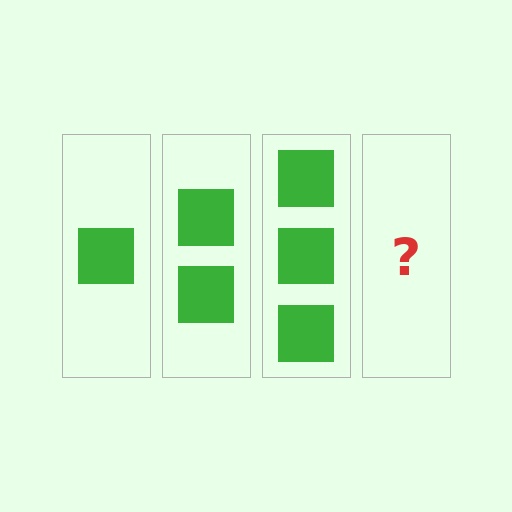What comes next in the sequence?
The next element should be 4 squares.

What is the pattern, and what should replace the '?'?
The pattern is that each step adds one more square. The '?' should be 4 squares.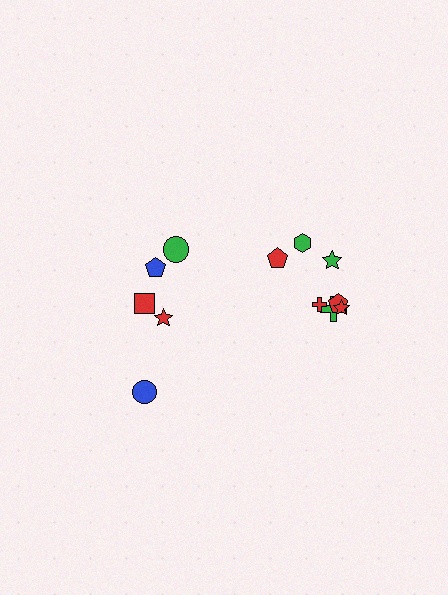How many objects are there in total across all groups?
There are 12 objects.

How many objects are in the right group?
There are 7 objects.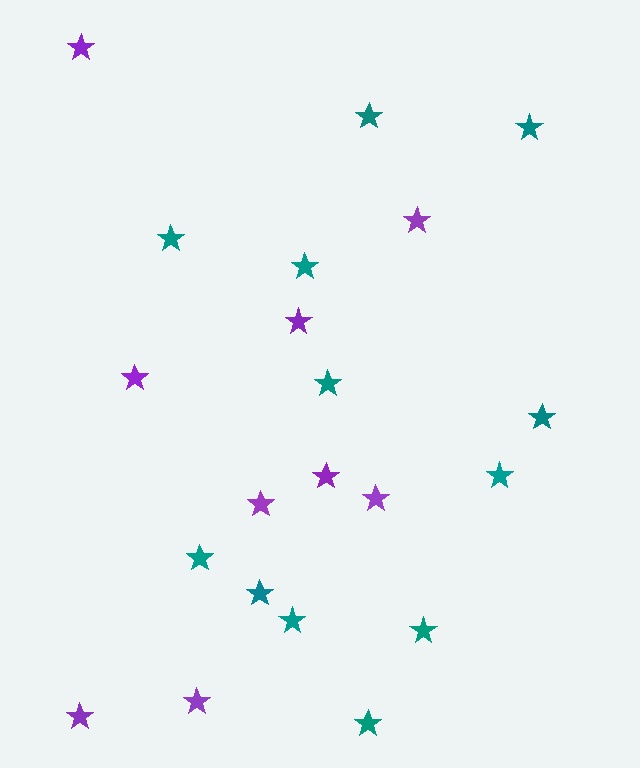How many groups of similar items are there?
There are 2 groups: one group of teal stars (12) and one group of purple stars (9).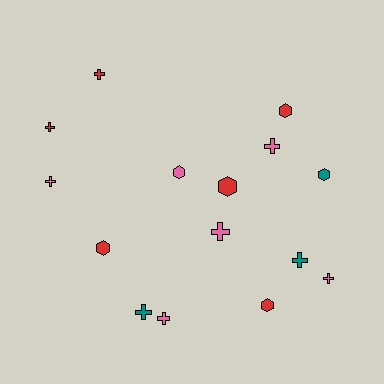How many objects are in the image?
There are 15 objects.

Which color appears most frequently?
Pink, with 6 objects.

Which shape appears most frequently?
Cross, with 9 objects.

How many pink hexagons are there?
There is 1 pink hexagon.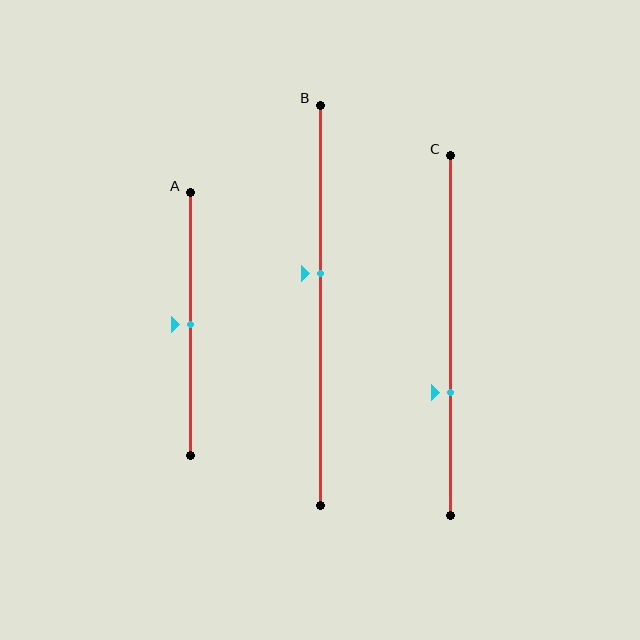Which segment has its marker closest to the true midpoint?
Segment A has its marker closest to the true midpoint.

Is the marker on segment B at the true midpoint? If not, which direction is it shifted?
No, the marker on segment B is shifted upward by about 8% of the segment length.